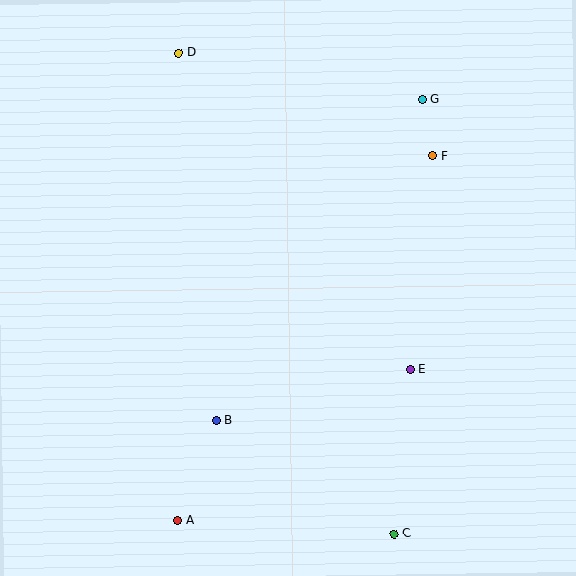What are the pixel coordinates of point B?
Point B is at (216, 420).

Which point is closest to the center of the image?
Point E at (411, 370) is closest to the center.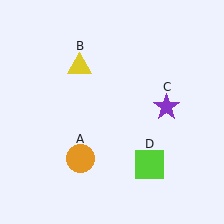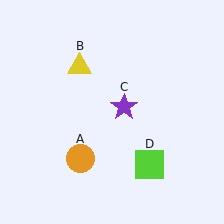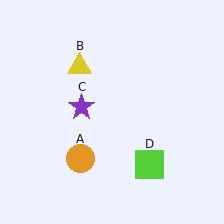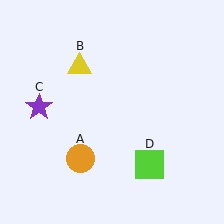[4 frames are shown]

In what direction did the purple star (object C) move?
The purple star (object C) moved left.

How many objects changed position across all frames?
1 object changed position: purple star (object C).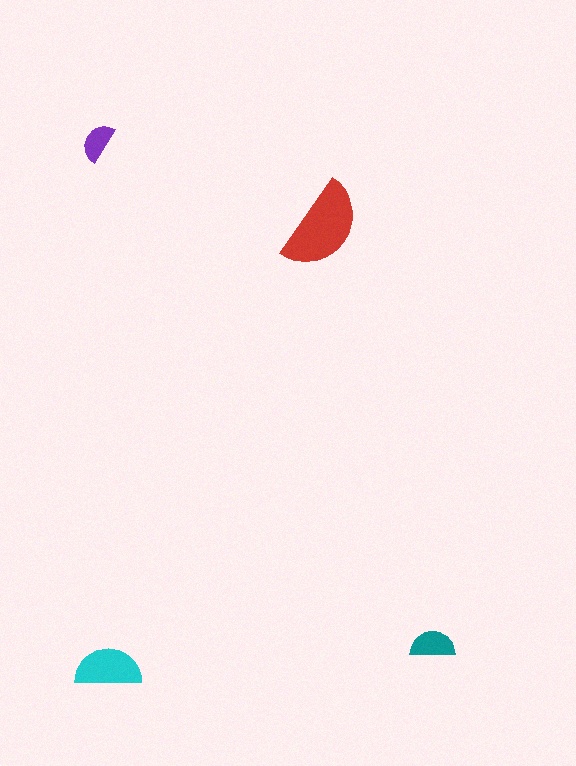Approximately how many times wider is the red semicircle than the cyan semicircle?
About 1.5 times wider.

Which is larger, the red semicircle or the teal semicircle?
The red one.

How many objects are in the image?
There are 4 objects in the image.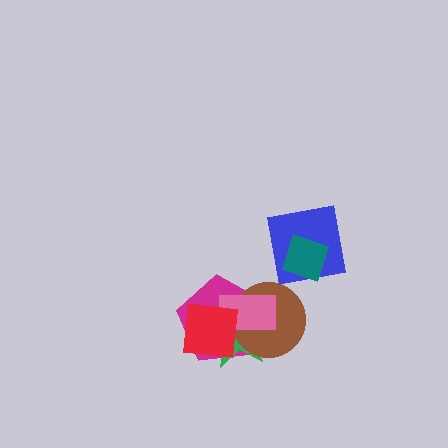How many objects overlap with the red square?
4 objects overlap with the red square.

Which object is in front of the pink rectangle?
The red square is in front of the pink rectangle.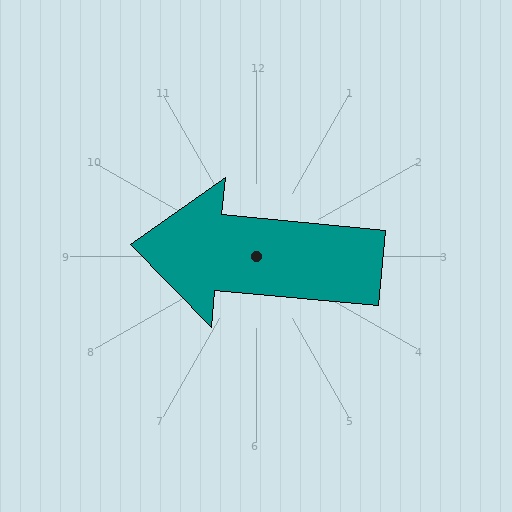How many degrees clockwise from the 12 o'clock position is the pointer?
Approximately 275 degrees.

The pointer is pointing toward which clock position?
Roughly 9 o'clock.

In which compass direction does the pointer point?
West.